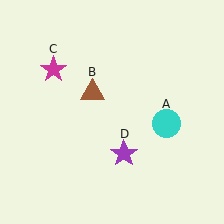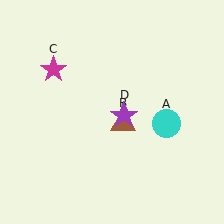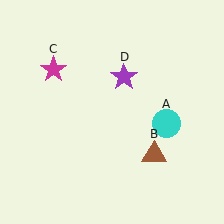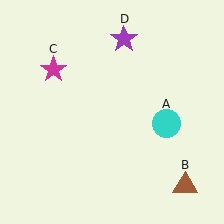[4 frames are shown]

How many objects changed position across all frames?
2 objects changed position: brown triangle (object B), purple star (object D).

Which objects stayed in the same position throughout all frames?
Cyan circle (object A) and magenta star (object C) remained stationary.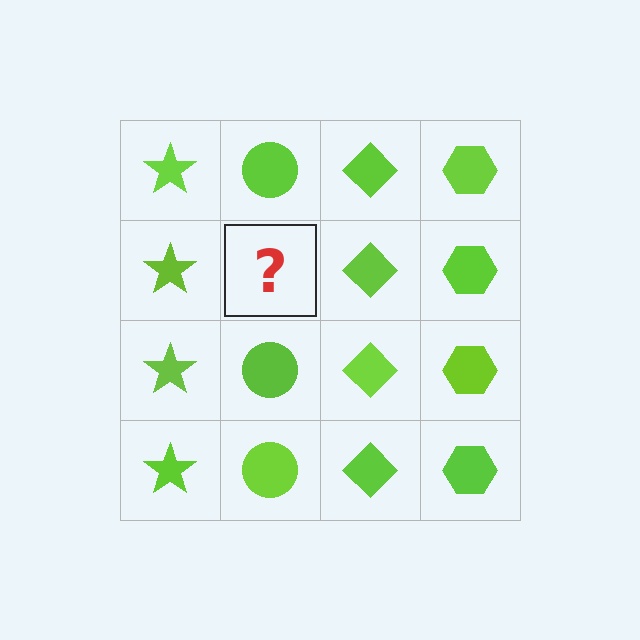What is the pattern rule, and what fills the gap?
The rule is that each column has a consistent shape. The gap should be filled with a lime circle.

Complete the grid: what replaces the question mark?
The question mark should be replaced with a lime circle.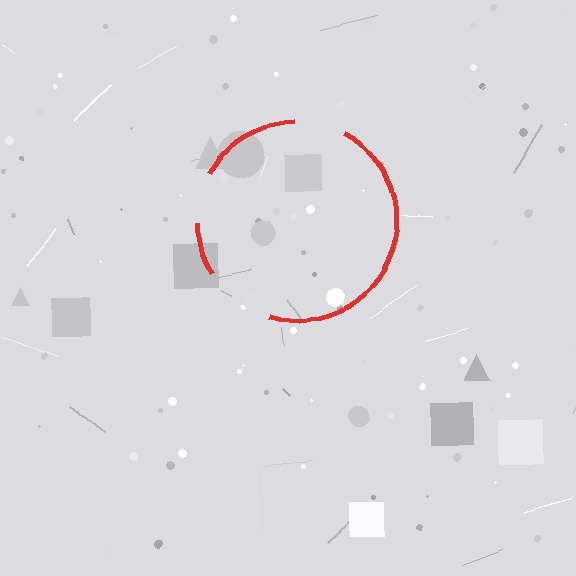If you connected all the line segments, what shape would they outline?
They would outline a circle.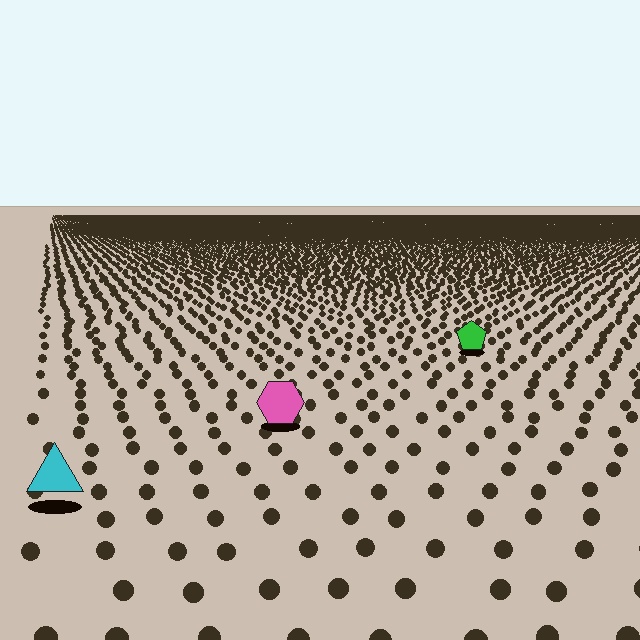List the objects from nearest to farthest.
From nearest to farthest: the cyan triangle, the pink hexagon, the green pentagon.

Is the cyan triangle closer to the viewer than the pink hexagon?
Yes. The cyan triangle is closer — you can tell from the texture gradient: the ground texture is coarser near it.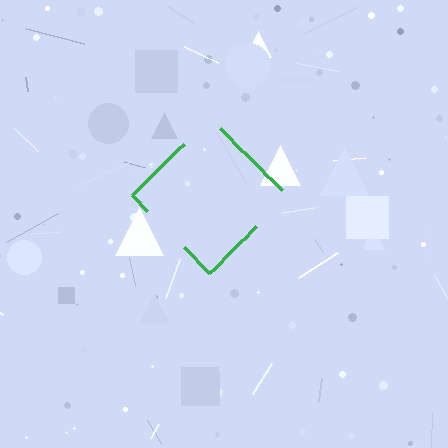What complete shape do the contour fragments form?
The contour fragments form a diamond.